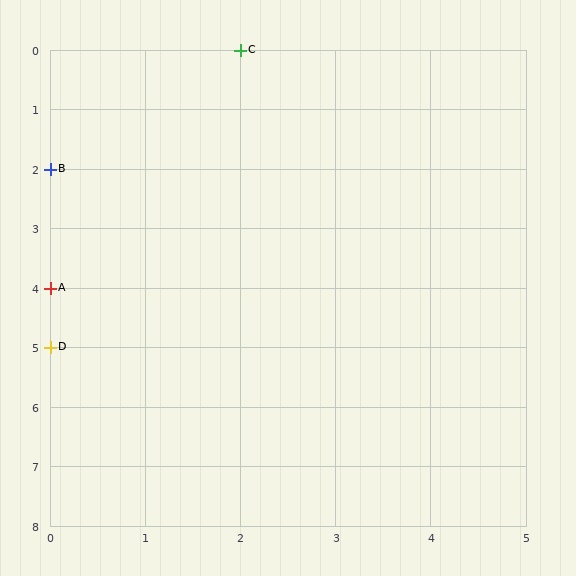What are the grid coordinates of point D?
Point D is at grid coordinates (0, 5).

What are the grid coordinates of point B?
Point B is at grid coordinates (0, 2).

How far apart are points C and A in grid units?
Points C and A are 2 columns and 4 rows apart (about 4.5 grid units diagonally).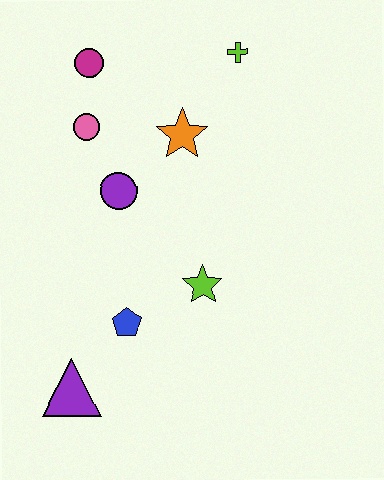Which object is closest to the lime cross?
The orange star is closest to the lime cross.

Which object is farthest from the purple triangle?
The lime cross is farthest from the purple triangle.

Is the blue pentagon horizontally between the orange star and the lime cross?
No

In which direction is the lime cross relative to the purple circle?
The lime cross is above the purple circle.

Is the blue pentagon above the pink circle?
No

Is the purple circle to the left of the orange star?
Yes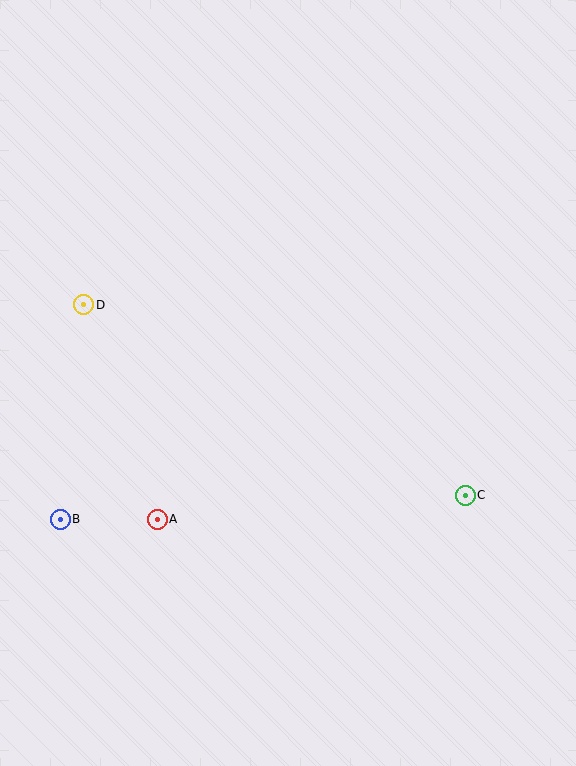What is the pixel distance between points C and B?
The distance between C and B is 406 pixels.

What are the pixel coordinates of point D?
Point D is at (84, 305).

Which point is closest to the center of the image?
Point A at (157, 519) is closest to the center.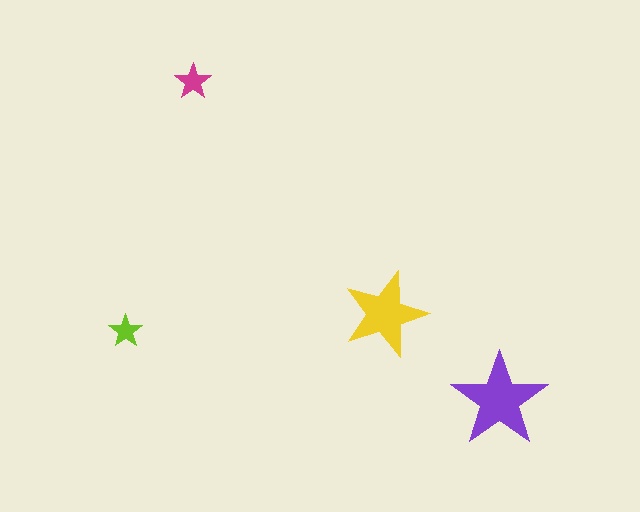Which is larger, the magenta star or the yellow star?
The yellow one.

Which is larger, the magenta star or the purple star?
The purple one.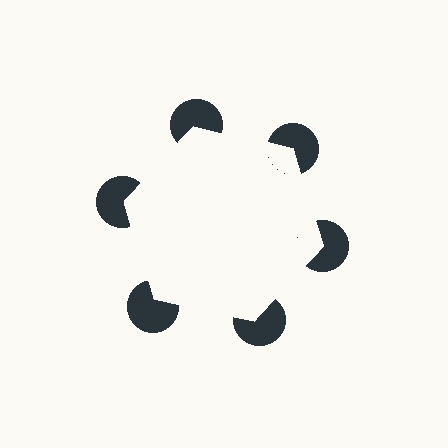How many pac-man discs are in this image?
There are 6 — one at each vertex of the illusory hexagon.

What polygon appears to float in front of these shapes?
An illusory hexagon — its edges are inferred from the aligned wedge cuts in the pac-man discs, not physically drawn.